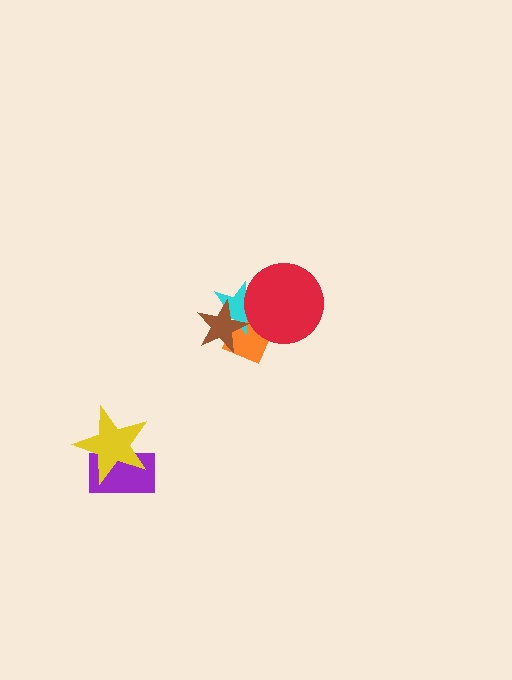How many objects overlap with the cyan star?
3 objects overlap with the cyan star.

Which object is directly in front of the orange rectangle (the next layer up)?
The cyan star is directly in front of the orange rectangle.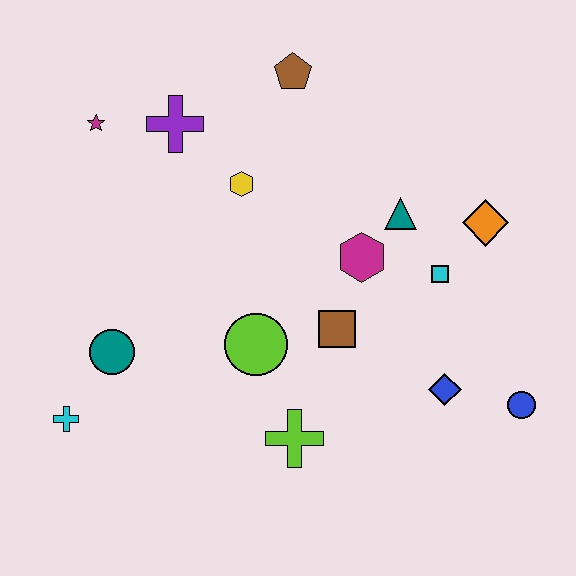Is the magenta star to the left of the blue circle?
Yes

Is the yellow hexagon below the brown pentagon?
Yes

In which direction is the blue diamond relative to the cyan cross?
The blue diamond is to the right of the cyan cross.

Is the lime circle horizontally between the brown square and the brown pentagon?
No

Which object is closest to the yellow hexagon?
The purple cross is closest to the yellow hexagon.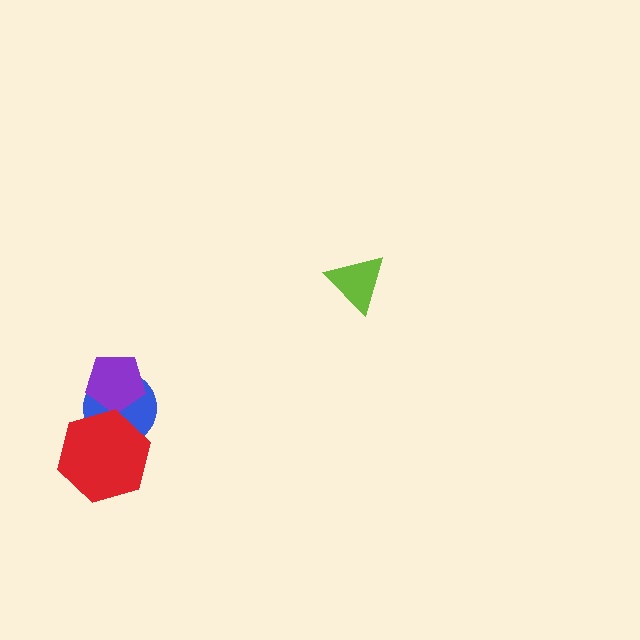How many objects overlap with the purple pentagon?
1 object overlaps with the purple pentagon.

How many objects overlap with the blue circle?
2 objects overlap with the blue circle.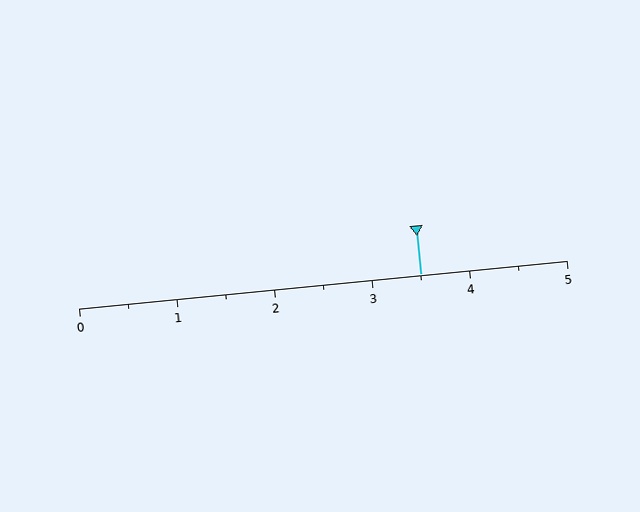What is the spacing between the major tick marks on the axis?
The major ticks are spaced 1 apart.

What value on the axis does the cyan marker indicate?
The marker indicates approximately 3.5.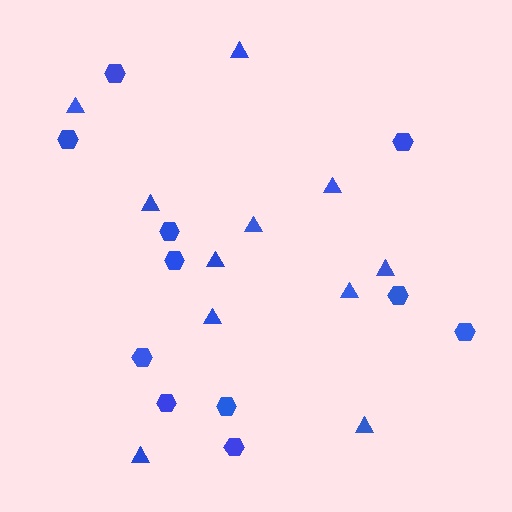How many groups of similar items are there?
There are 2 groups: one group of triangles (11) and one group of hexagons (11).